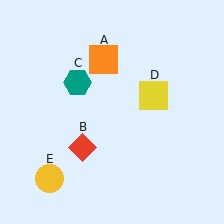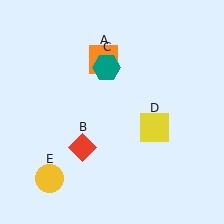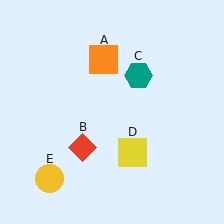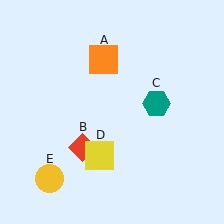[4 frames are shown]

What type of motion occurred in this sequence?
The teal hexagon (object C), yellow square (object D) rotated clockwise around the center of the scene.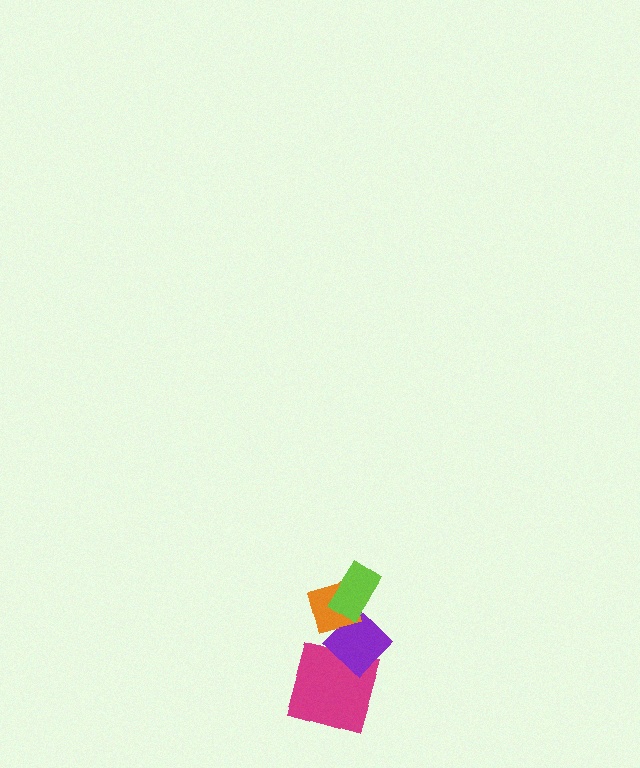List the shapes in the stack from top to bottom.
From top to bottom: the lime rectangle, the orange diamond, the purple diamond, the magenta square.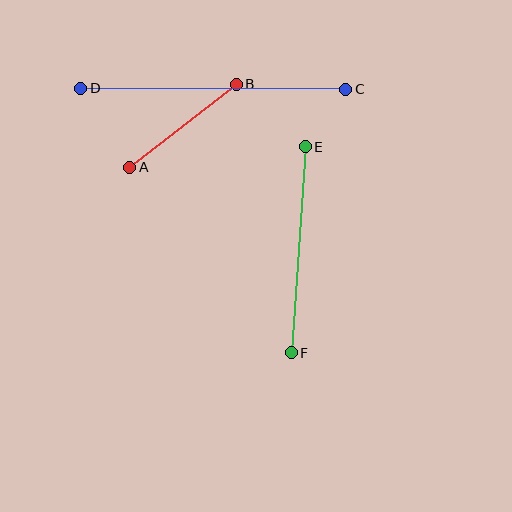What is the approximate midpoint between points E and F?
The midpoint is at approximately (298, 250) pixels.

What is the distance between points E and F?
The distance is approximately 206 pixels.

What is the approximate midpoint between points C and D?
The midpoint is at approximately (213, 89) pixels.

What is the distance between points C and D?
The distance is approximately 265 pixels.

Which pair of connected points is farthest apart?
Points C and D are farthest apart.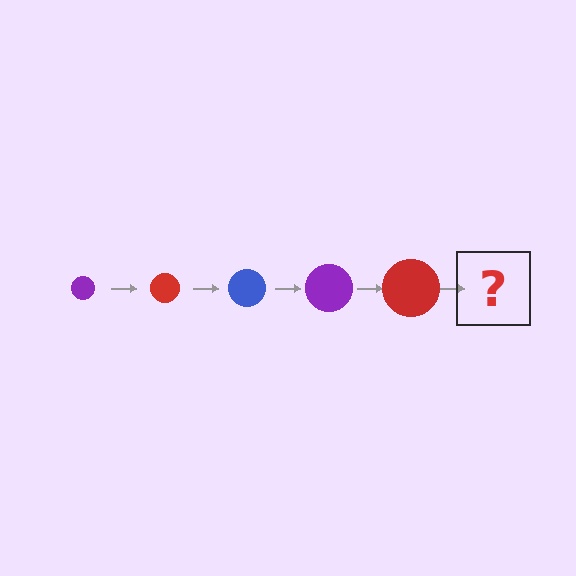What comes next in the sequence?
The next element should be a blue circle, larger than the previous one.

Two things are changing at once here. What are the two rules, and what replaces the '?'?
The two rules are that the circle grows larger each step and the color cycles through purple, red, and blue. The '?' should be a blue circle, larger than the previous one.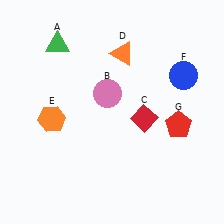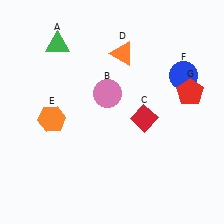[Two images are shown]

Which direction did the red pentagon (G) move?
The red pentagon (G) moved up.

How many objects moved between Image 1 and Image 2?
1 object moved between the two images.